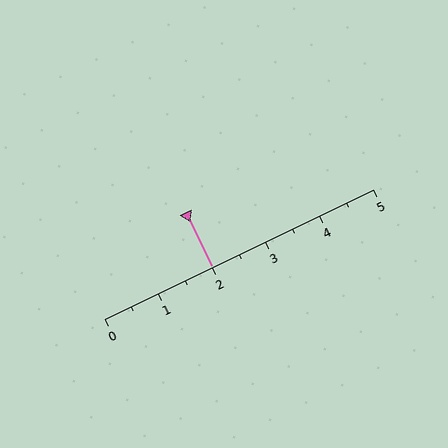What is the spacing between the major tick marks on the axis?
The major ticks are spaced 1 apart.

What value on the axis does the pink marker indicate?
The marker indicates approximately 2.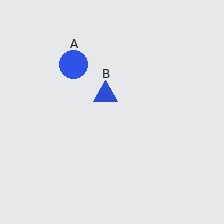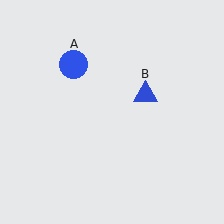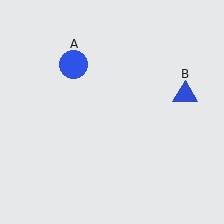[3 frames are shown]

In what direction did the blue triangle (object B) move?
The blue triangle (object B) moved right.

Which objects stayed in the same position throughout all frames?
Blue circle (object A) remained stationary.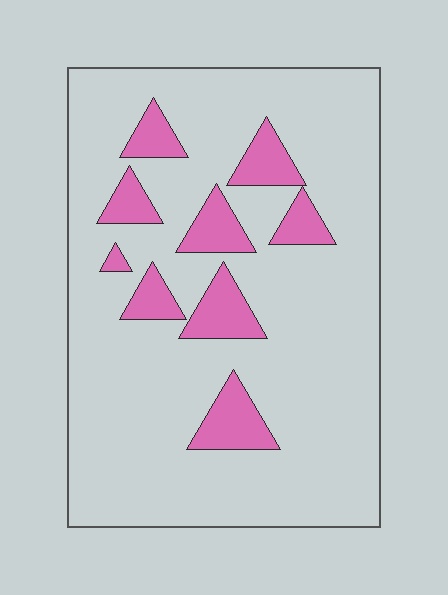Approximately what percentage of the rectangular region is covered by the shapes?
Approximately 15%.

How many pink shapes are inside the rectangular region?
9.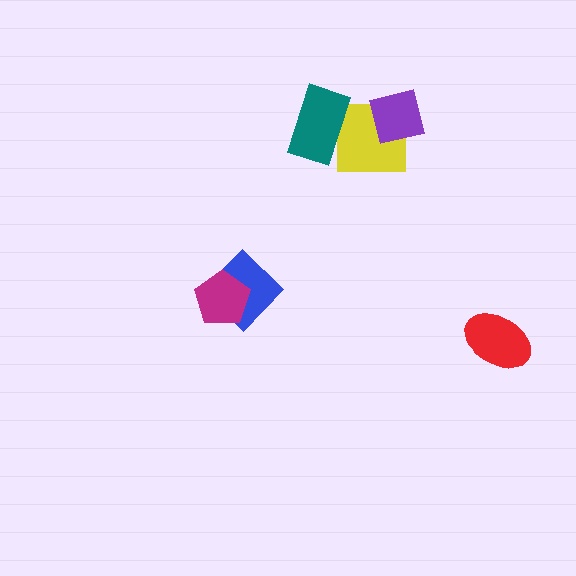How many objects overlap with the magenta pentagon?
1 object overlaps with the magenta pentagon.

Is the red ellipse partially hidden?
No, no other shape covers it.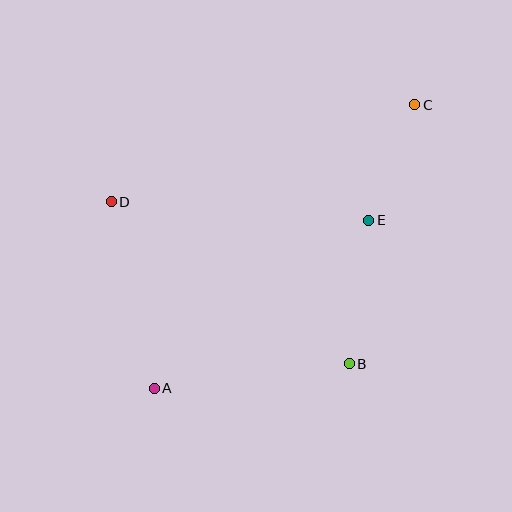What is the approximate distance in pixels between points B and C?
The distance between B and C is approximately 267 pixels.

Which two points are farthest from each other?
Points A and C are farthest from each other.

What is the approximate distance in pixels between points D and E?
The distance between D and E is approximately 258 pixels.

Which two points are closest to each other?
Points C and E are closest to each other.